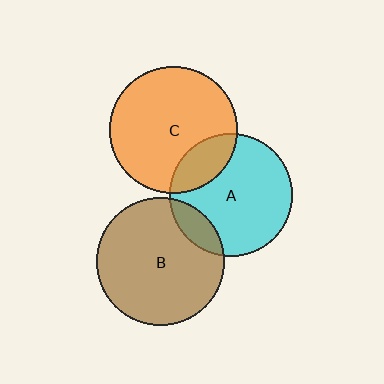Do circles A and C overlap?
Yes.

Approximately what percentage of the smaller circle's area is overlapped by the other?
Approximately 20%.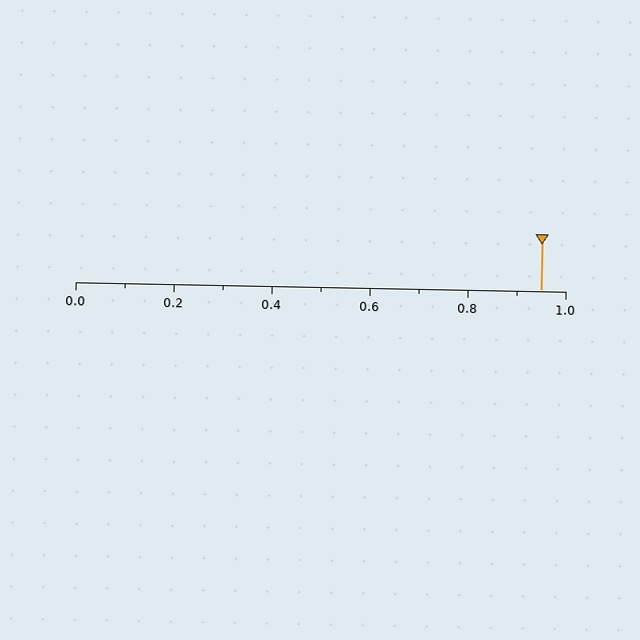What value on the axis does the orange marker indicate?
The marker indicates approximately 0.95.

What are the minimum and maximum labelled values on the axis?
The axis runs from 0.0 to 1.0.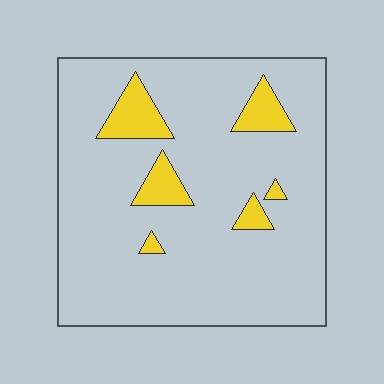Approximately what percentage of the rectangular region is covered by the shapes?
Approximately 10%.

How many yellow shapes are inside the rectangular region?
6.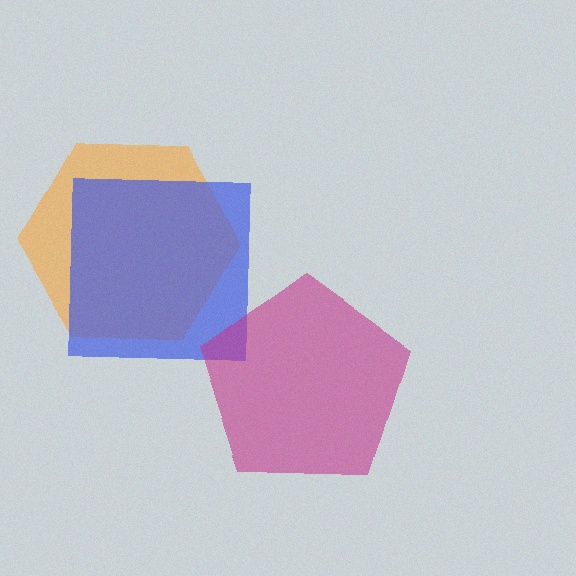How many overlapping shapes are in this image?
There are 3 overlapping shapes in the image.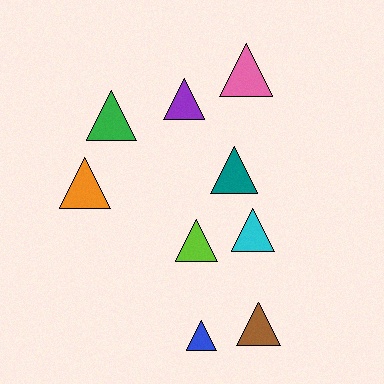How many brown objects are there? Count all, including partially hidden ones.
There is 1 brown object.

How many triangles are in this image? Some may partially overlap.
There are 9 triangles.